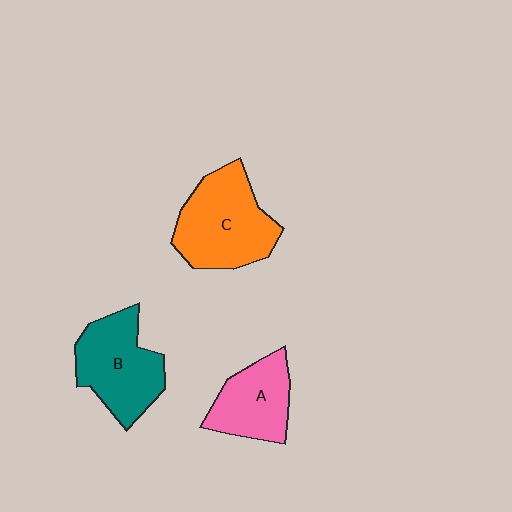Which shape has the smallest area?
Shape A (pink).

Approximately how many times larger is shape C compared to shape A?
Approximately 1.4 times.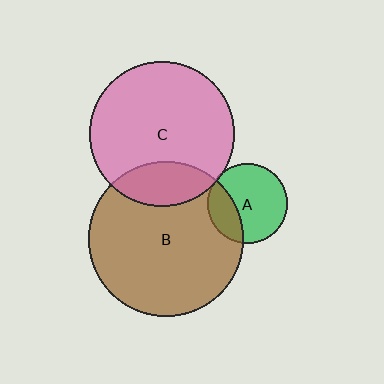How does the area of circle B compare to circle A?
Approximately 3.7 times.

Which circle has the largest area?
Circle B (brown).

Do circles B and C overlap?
Yes.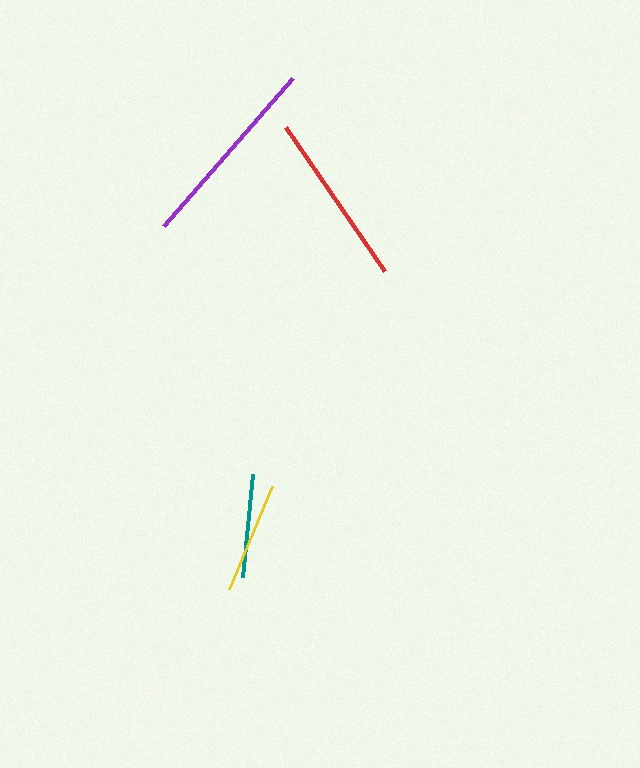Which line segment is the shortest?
The teal line is the shortest at approximately 104 pixels.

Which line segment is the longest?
The purple line is the longest at approximately 196 pixels.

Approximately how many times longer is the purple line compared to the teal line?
The purple line is approximately 1.9 times the length of the teal line.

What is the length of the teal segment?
The teal segment is approximately 104 pixels long.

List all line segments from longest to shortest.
From longest to shortest: purple, red, yellow, teal.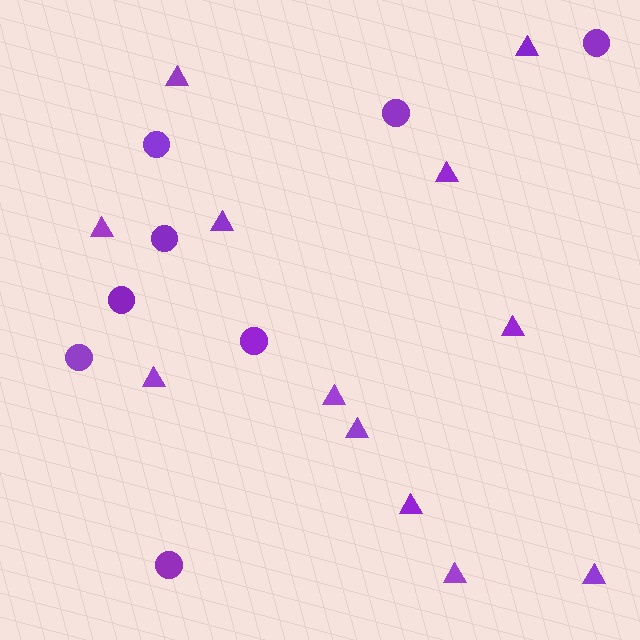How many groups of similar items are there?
There are 2 groups: one group of triangles (12) and one group of circles (8).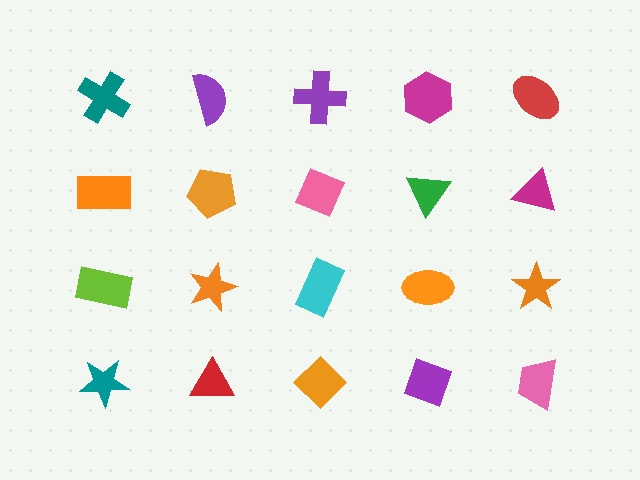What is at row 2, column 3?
A pink diamond.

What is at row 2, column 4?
A green triangle.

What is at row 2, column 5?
A magenta triangle.